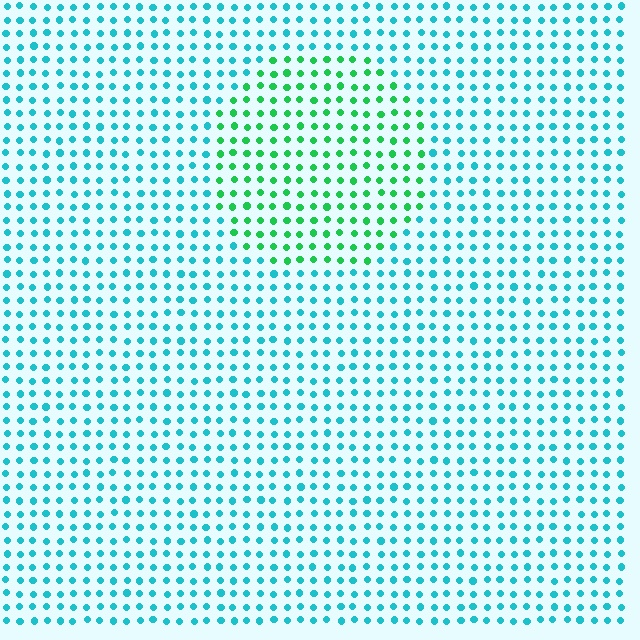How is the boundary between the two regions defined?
The boundary is defined purely by a slight shift in hue (about 46 degrees). Spacing, size, and orientation are identical on both sides.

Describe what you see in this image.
The image is filled with small cyan elements in a uniform arrangement. A circle-shaped region is visible where the elements are tinted to a slightly different hue, forming a subtle color boundary.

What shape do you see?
I see a circle.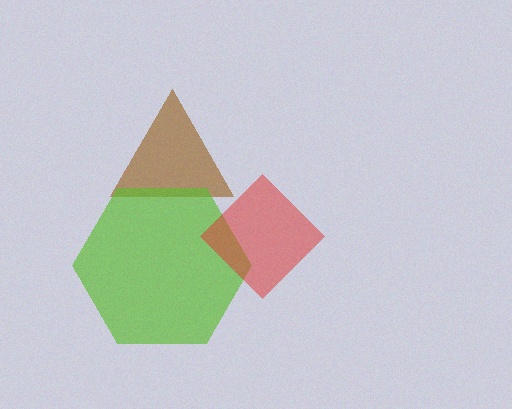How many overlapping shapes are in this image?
There are 3 overlapping shapes in the image.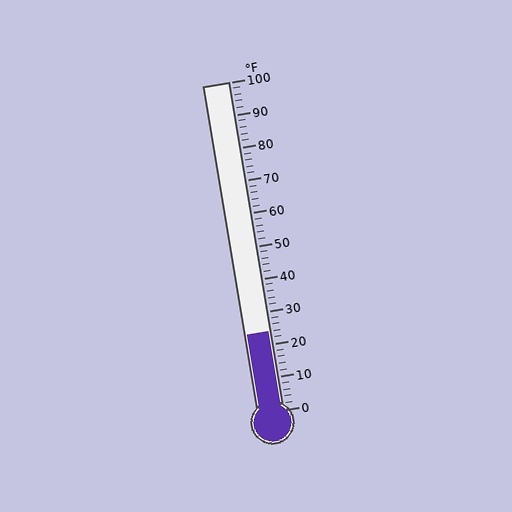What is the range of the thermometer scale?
The thermometer scale ranges from 0°F to 100°F.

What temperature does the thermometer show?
The thermometer shows approximately 24°F.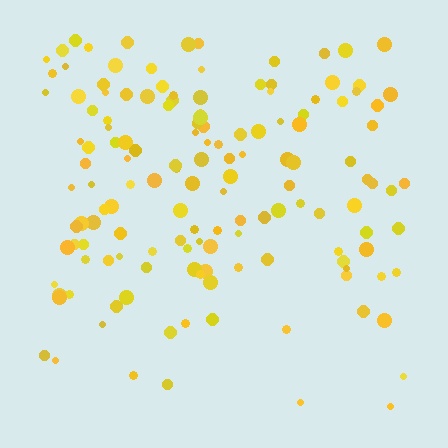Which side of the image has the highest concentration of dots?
The top.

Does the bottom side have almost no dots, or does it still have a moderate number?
Still a moderate number, just noticeably fewer than the top.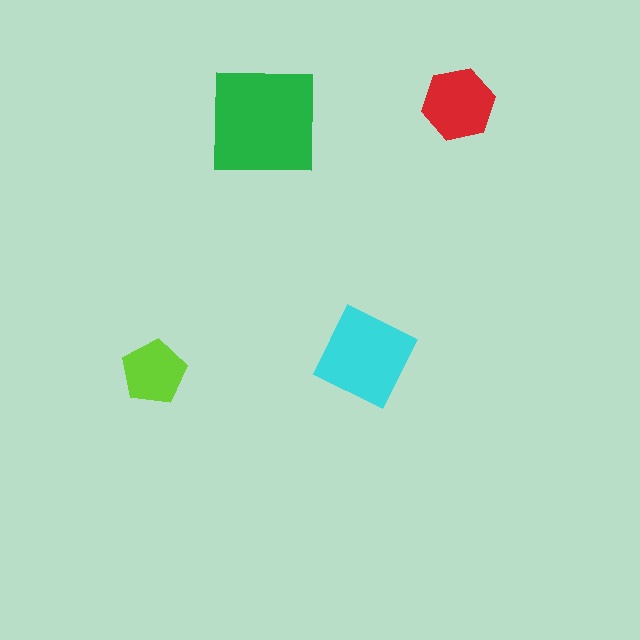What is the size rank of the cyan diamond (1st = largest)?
2nd.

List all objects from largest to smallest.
The green square, the cyan diamond, the red hexagon, the lime pentagon.